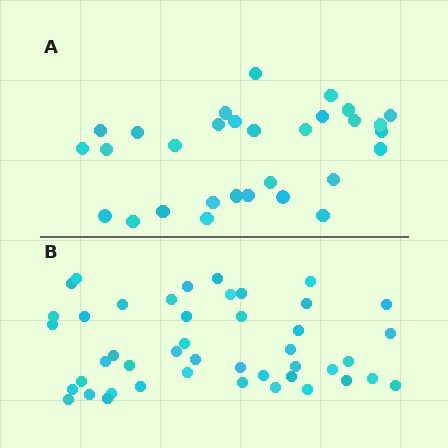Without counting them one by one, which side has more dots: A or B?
Region B (the bottom region) has more dots.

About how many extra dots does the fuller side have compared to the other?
Region B has approximately 15 more dots than region A.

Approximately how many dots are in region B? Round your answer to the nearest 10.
About 40 dots. (The exact count is 45, which rounds to 40.)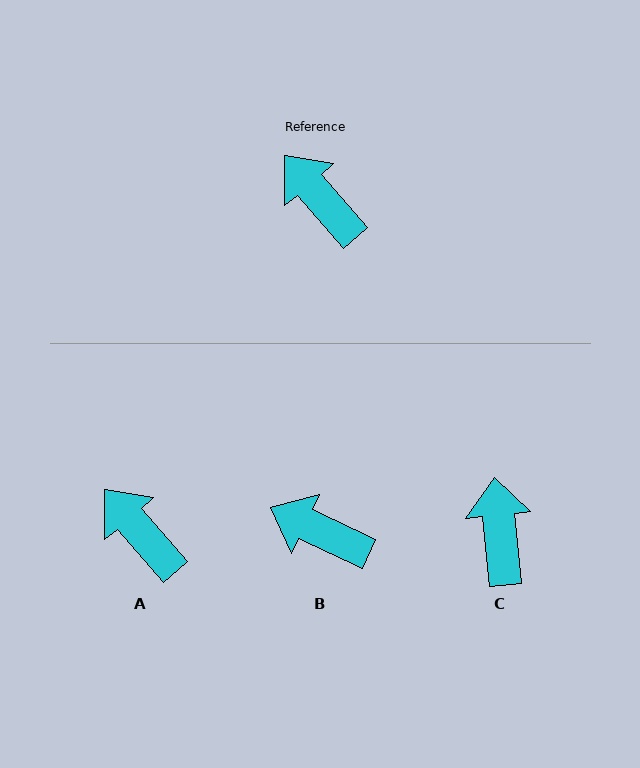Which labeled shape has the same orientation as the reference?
A.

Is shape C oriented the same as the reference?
No, it is off by about 35 degrees.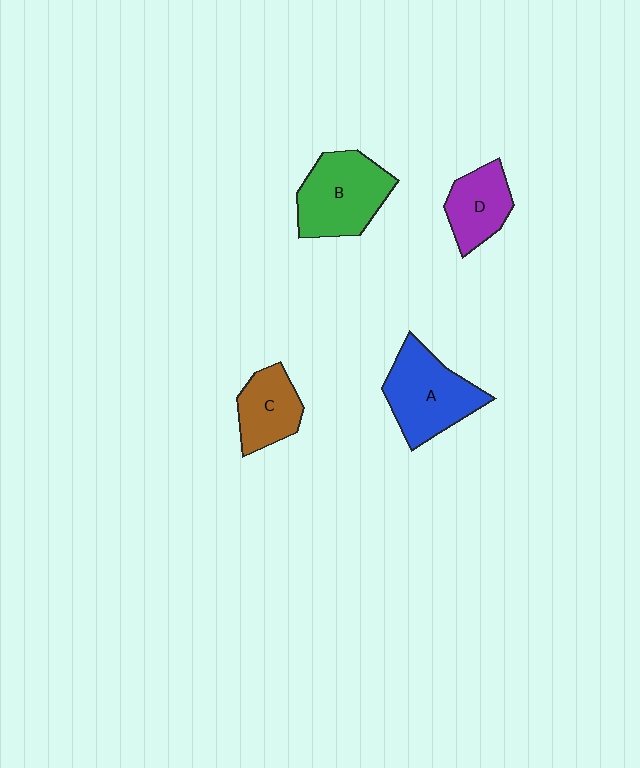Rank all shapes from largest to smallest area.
From largest to smallest: A (blue), B (green), C (brown), D (purple).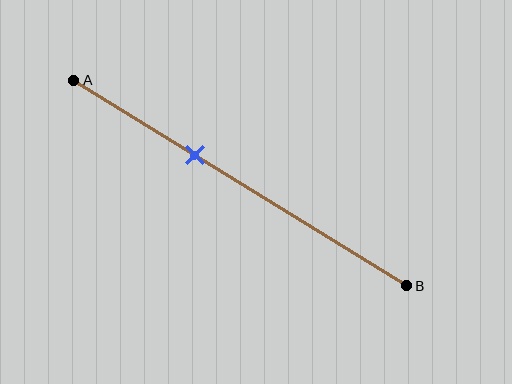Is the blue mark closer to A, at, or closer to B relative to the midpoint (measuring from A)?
The blue mark is closer to point A than the midpoint of segment AB.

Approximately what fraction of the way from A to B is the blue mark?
The blue mark is approximately 35% of the way from A to B.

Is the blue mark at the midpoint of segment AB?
No, the mark is at about 35% from A, not at the 50% midpoint.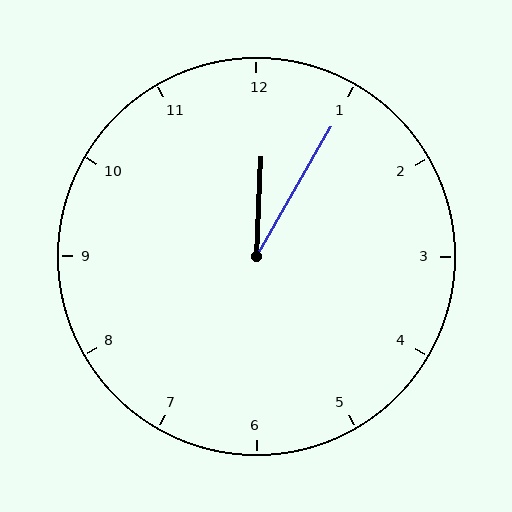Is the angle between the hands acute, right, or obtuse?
It is acute.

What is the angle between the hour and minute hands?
Approximately 28 degrees.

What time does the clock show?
12:05.